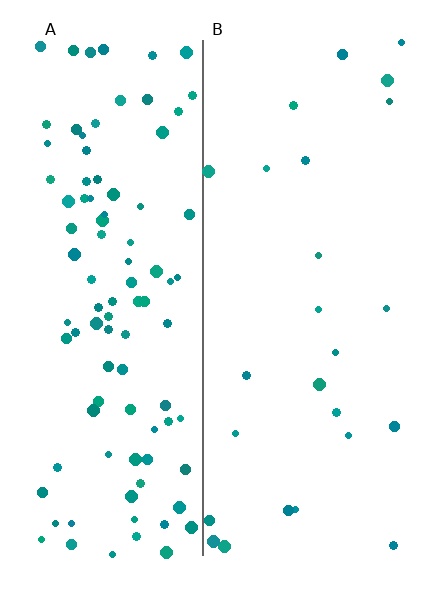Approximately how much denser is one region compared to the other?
Approximately 4.2× — region A over region B.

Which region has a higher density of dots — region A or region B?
A (the left).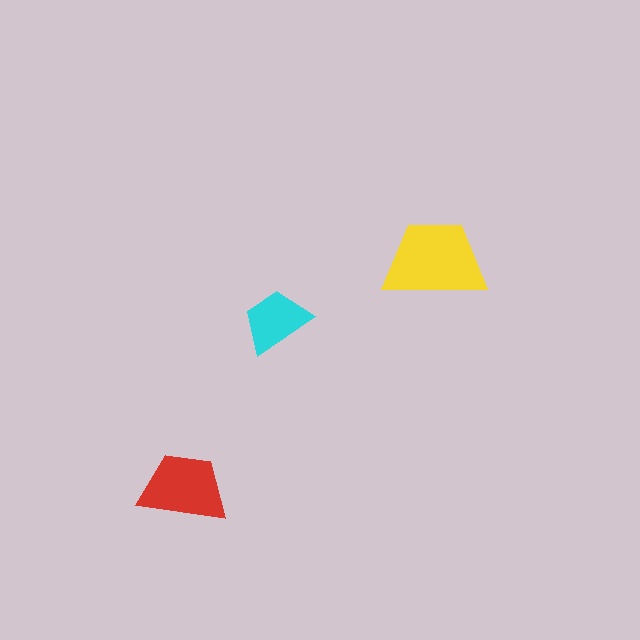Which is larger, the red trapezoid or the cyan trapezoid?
The red one.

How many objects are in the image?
There are 3 objects in the image.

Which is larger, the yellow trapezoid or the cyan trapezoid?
The yellow one.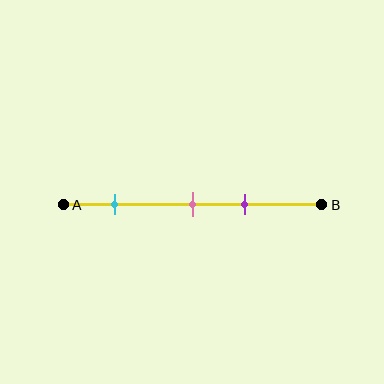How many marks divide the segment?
There are 3 marks dividing the segment.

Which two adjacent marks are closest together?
The pink and purple marks are the closest adjacent pair.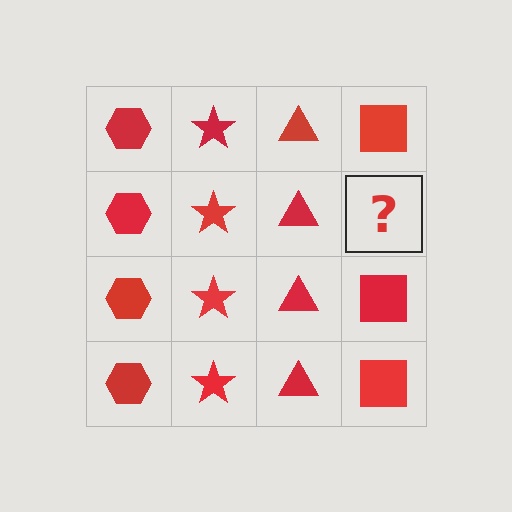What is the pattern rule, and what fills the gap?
The rule is that each column has a consistent shape. The gap should be filled with a red square.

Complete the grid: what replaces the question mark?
The question mark should be replaced with a red square.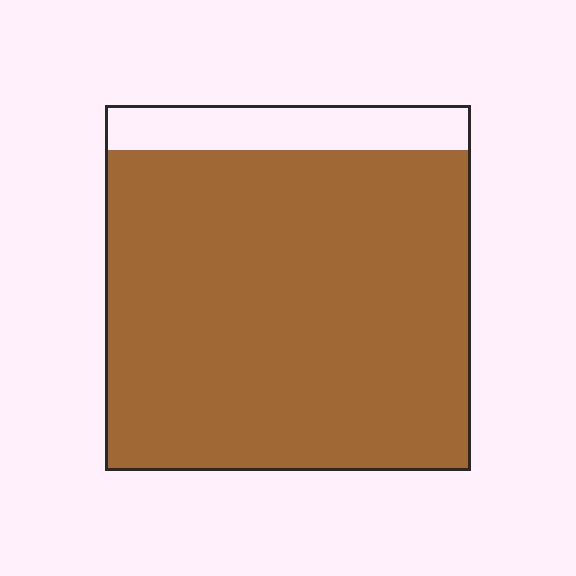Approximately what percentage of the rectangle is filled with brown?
Approximately 90%.